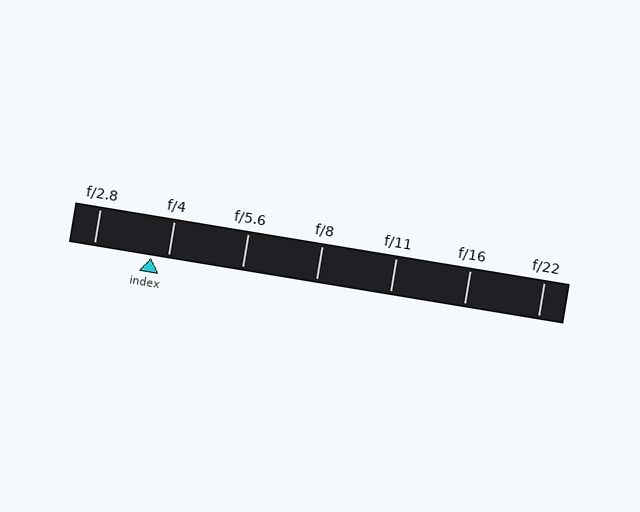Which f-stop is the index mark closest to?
The index mark is closest to f/4.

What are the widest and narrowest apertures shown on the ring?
The widest aperture shown is f/2.8 and the narrowest is f/22.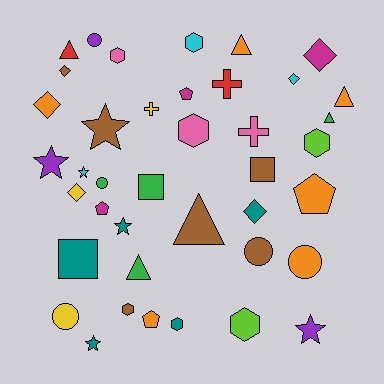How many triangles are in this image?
There are 6 triangles.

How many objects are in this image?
There are 40 objects.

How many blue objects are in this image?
There are no blue objects.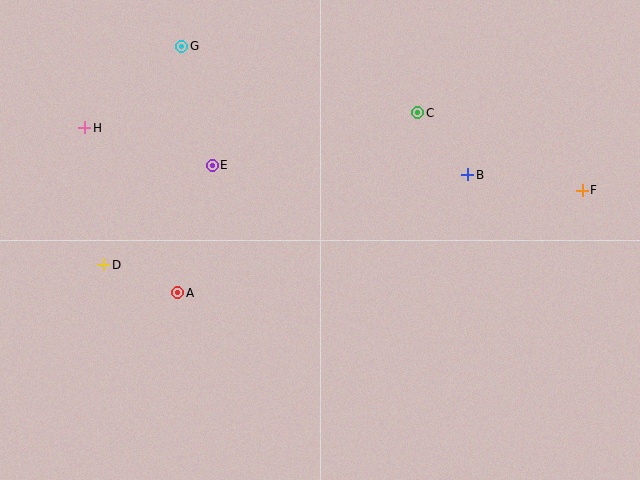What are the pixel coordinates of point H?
Point H is at (85, 128).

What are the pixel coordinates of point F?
Point F is at (582, 190).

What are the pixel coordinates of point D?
Point D is at (104, 265).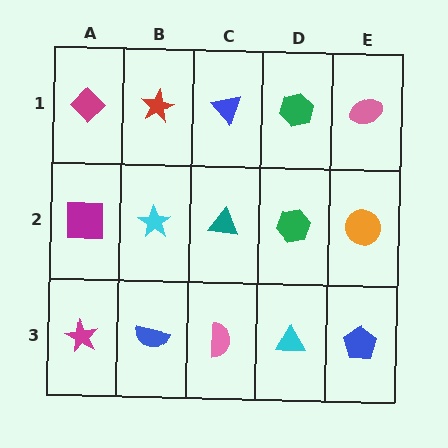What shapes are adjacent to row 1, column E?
An orange circle (row 2, column E), a green hexagon (row 1, column D).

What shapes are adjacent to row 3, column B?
A cyan star (row 2, column B), a magenta star (row 3, column A), a pink semicircle (row 3, column C).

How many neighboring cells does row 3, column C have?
3.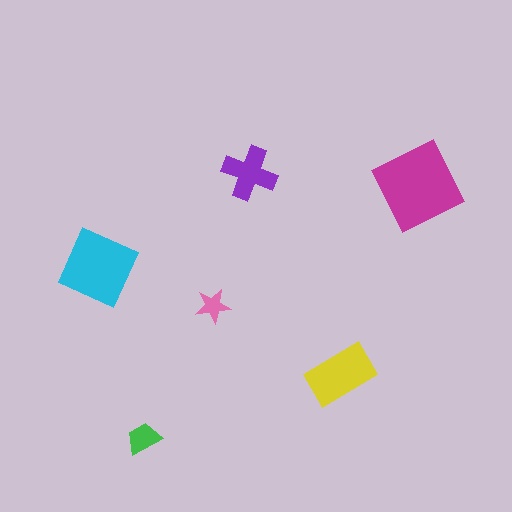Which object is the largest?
The magenta diamond.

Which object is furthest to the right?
The magenta diamond is rightmost.